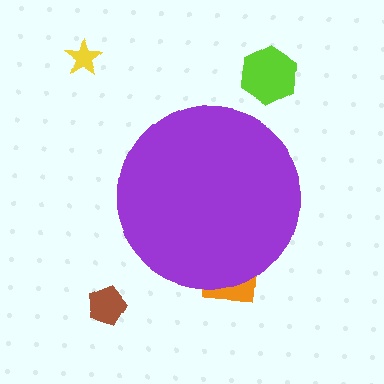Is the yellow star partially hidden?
No, the yellow star is fully visible.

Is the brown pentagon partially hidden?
No, the brown pentagon is fully visible.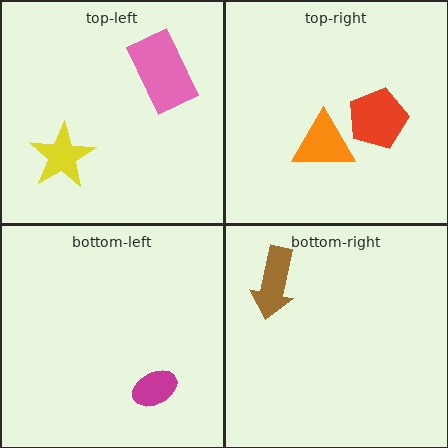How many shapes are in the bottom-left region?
1.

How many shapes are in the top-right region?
2.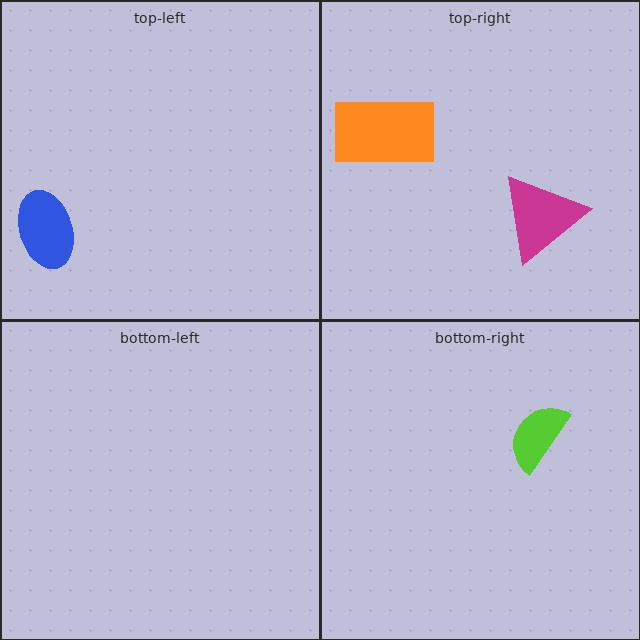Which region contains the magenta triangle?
The top-right region.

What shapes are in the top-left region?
The blue ellipse.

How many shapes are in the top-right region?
2.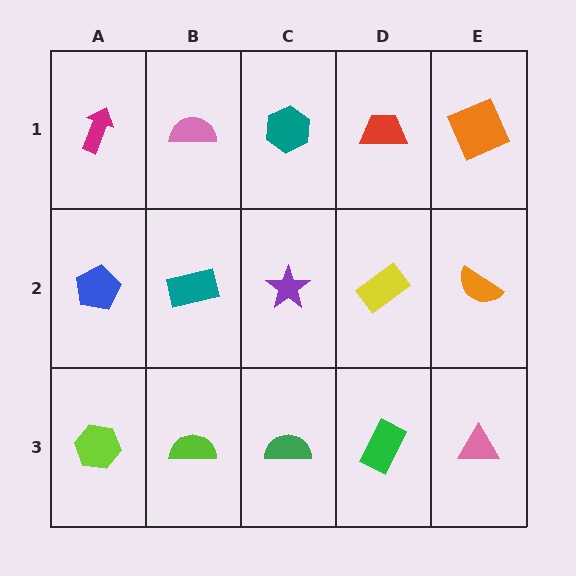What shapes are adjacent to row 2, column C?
A teal hexagon (row 1, column C), a green semicircle (row 3, column C), a teal rectangle (row 2, column B), a yellow rectangle (row 2, column D).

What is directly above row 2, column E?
An orange square.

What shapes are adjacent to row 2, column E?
An orange square (row 1, column E), a pink triangle (row 3, column E), a yellow rectangle (row 2, column D).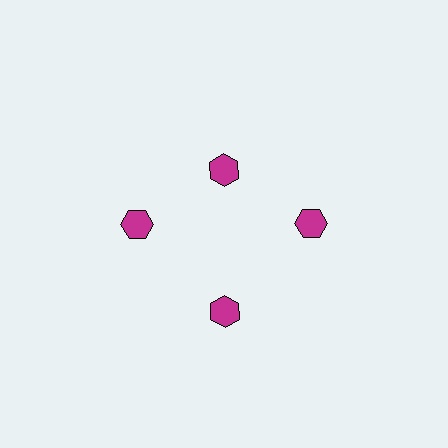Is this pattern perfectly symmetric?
No. The 4 magenta hexagons are arranged in a ring, but one element near the 12 o'clock position is pulled inward toward the center, breaking the 4-fold rotational symmetry.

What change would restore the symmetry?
The symmetry would be restored by moving it outward, back onto the ring so that all 4 hexagons sit at equal angles and equal distance from the center.